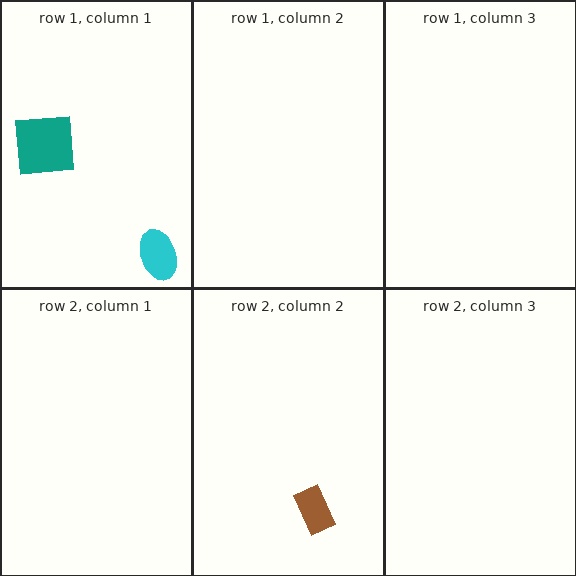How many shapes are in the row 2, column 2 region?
1.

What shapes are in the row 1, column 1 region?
The cyan ellipse, the teal square.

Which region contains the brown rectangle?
The row 2, column 2 region.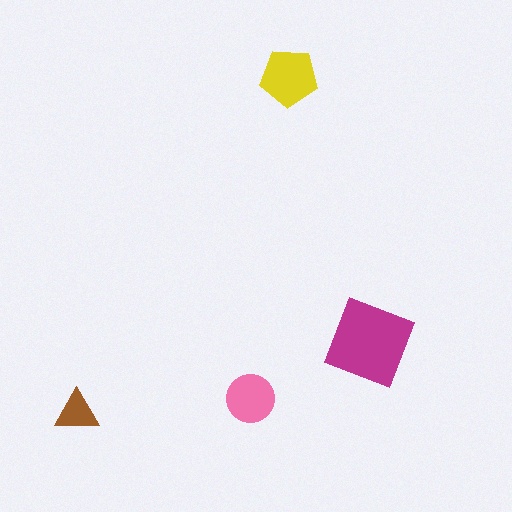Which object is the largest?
The magenta diamond.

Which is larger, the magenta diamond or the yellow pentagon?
The magenta diamond.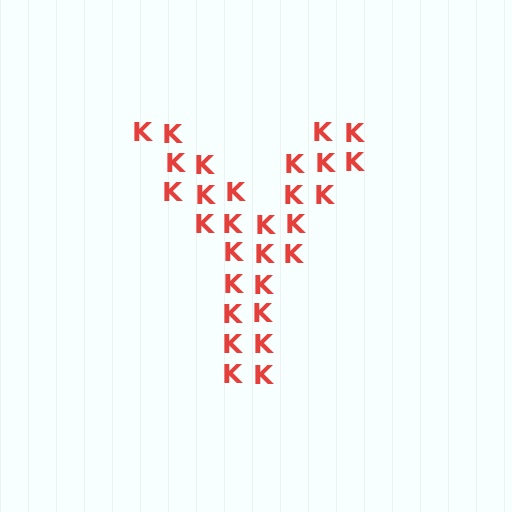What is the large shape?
The large shape is the letter Y.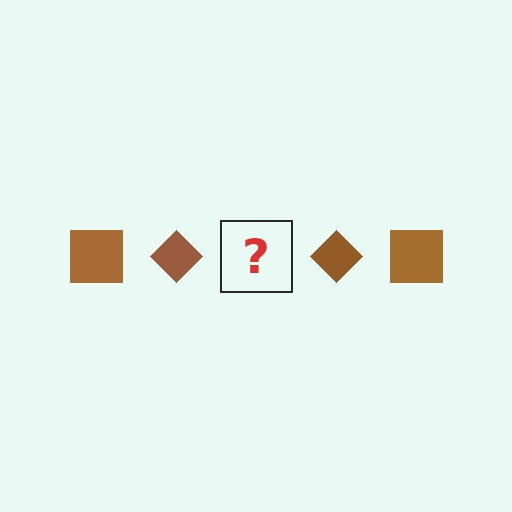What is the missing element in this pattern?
The missing element is a brown square.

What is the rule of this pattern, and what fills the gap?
The rule is that the pattern cycles through square, diamond shapes in brown. The gap should be filled with a brown square.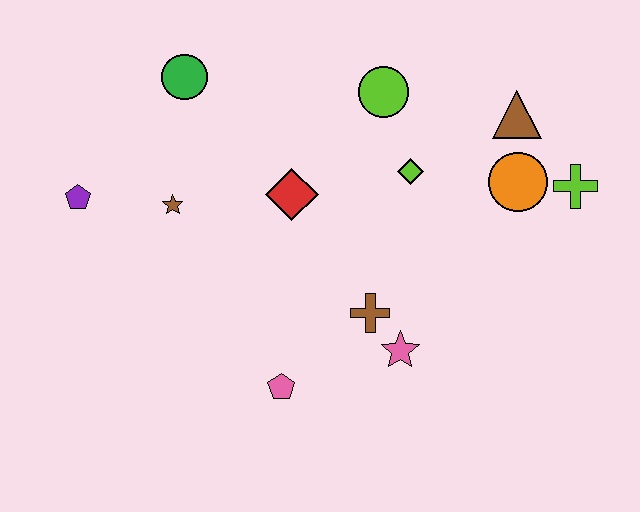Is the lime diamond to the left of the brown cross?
No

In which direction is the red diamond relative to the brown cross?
The red diamond is above the brown cross.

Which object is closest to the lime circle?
The lime diamond is closest to the lime circle.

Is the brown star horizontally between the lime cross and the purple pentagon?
Yes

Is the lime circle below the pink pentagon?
No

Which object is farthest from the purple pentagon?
The lime cross is farthest from the purple pentagon.